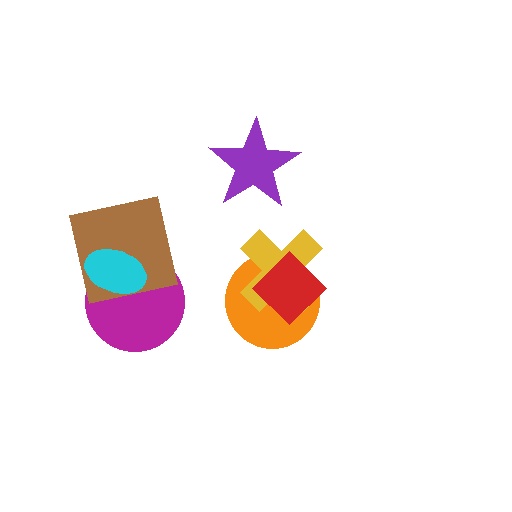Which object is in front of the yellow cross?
The red diamond is in front of the yellow cross.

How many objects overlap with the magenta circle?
2 objects overlap with the magenta circle.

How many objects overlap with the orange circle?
2 objects overlap with the orange circle.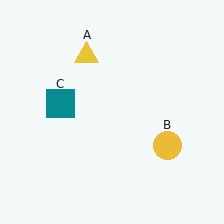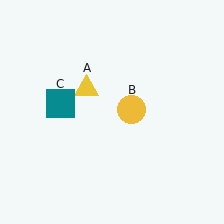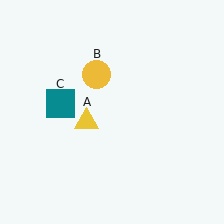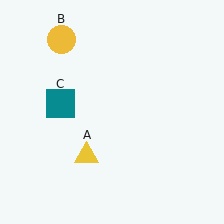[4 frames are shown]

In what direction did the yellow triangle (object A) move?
The yellow triangle (object A) moved down.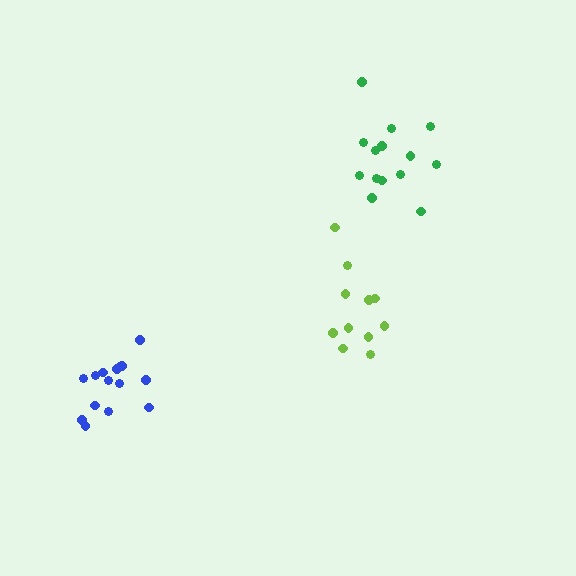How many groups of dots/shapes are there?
There are 3 groups.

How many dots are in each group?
Group 1: 15 dots, Group 2: 11 dots, Group 3: 14 dots (40 total).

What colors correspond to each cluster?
The clusters are colored: blue, lime, green.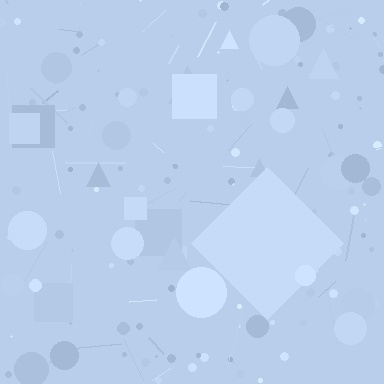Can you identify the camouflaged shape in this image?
The camouflaged shape is a diamond.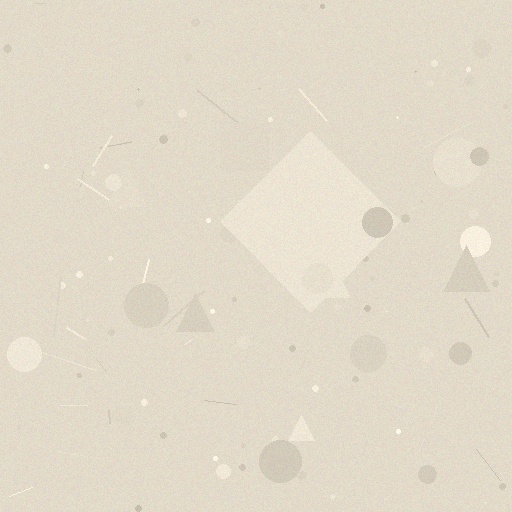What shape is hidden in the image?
A diamond is hidden in the image.